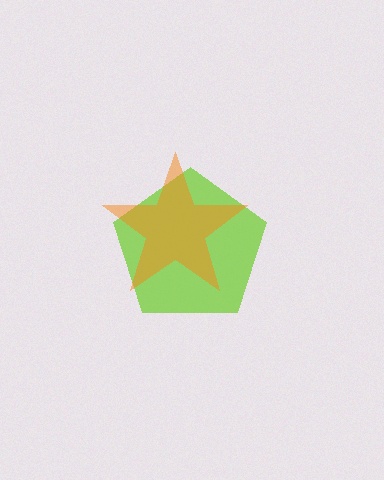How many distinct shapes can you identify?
There are 2 distinct shapes: a lime pentagon, an orange star.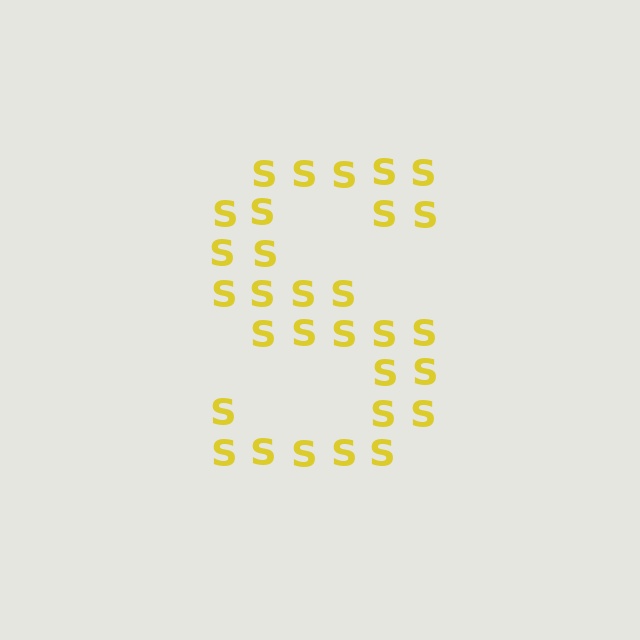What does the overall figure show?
The overall figure shows the letter S.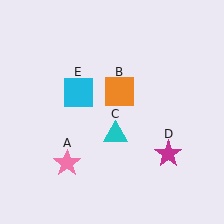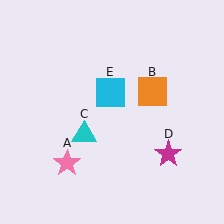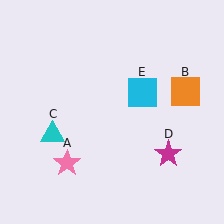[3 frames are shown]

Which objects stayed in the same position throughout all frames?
Pink star (object A) and magenta star (object D) remained stationary.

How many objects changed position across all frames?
3 objects changed position: orange square (object B), cyan triangle (object C), cyan square (object E).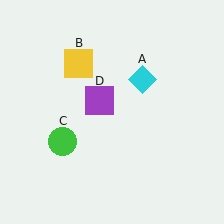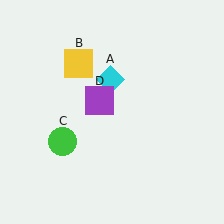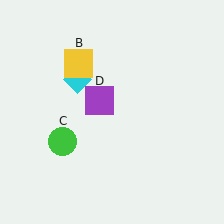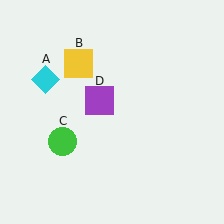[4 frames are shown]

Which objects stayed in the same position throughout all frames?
Yellow square (object B) and green circle (object C) and purple square (object D) remained stationary.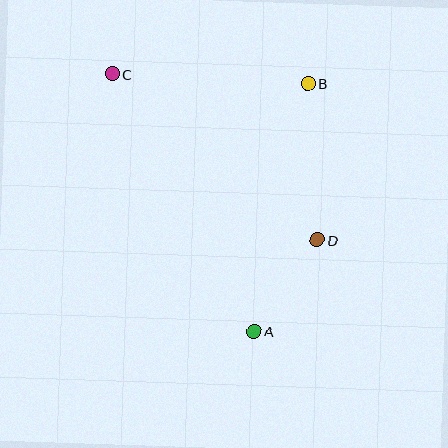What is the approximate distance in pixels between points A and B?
The distance between A and B is approximately 254 pixels.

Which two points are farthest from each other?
Points A and C are farthest from each other.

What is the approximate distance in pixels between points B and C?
The distance between B and C is approximately 196 pixels.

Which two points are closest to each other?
Points A and D are closest to each other.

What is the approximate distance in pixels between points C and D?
The distance between C and D is approximately 264 pixels.